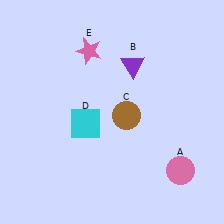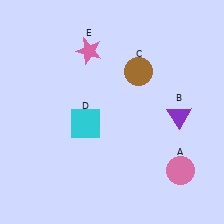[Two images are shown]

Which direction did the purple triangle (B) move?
The purple triangle (B) moved down.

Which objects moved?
The objects that moved are: the purple triangle (B), the brown circle (C).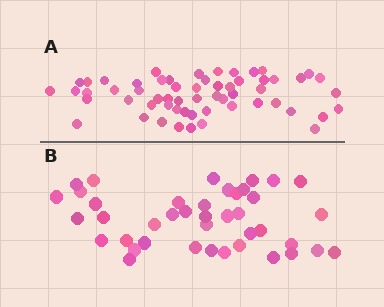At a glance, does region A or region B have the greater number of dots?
Region A (the top region) has more dots.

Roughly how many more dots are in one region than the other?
Region A has approximately 15 more dots than region B.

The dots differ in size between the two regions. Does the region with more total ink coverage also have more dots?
No. Region B has more total ink coverage because its dots are larger, but region A actually contains more individual dots. Total area can be misleading — the number of items is what matters here.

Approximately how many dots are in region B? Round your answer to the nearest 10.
About 40 dots. (The exact count is 41, which rounds to 40.)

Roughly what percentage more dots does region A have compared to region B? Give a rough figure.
About 40% more.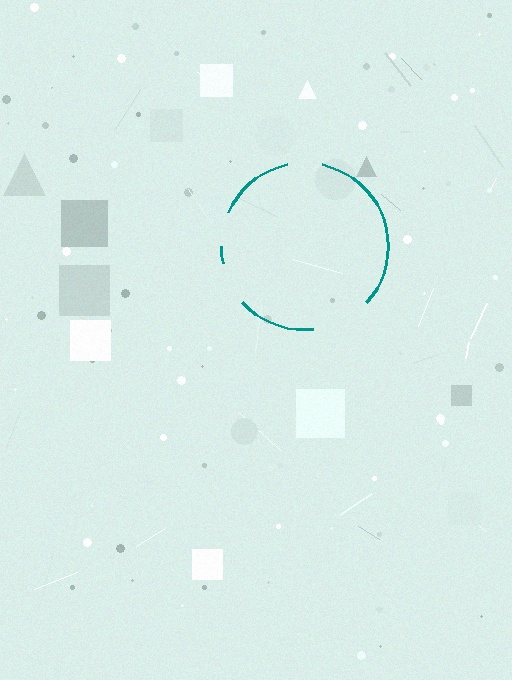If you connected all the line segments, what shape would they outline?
They would outline a circle.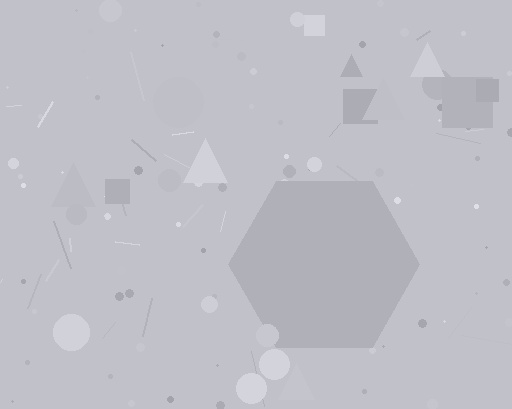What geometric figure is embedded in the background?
A hexagon is embedded in the background.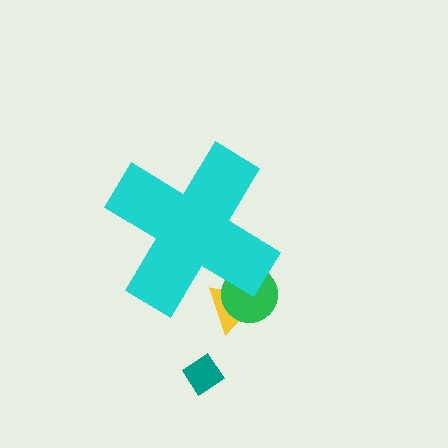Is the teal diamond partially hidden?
No, the teal diamond is fully visible.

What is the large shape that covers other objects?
A cyan cross.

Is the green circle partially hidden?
Yes, the green circle is partially hidden behind the cyan cross.